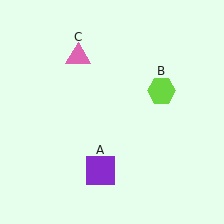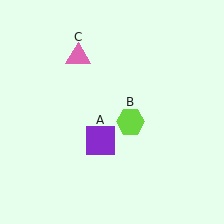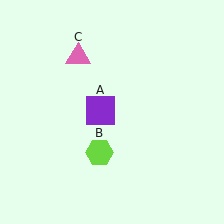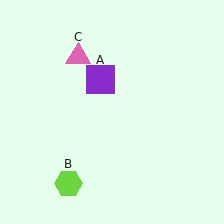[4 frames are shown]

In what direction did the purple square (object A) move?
The purple square (object A) moved up.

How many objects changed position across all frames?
2 objects changed position: purple square (object A), lime hexagon (object B).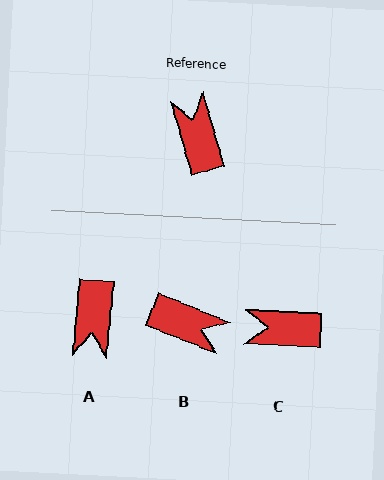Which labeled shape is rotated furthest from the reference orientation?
A, about 158 degrees away.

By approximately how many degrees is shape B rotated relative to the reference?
Approximately 129 degrees clockwise.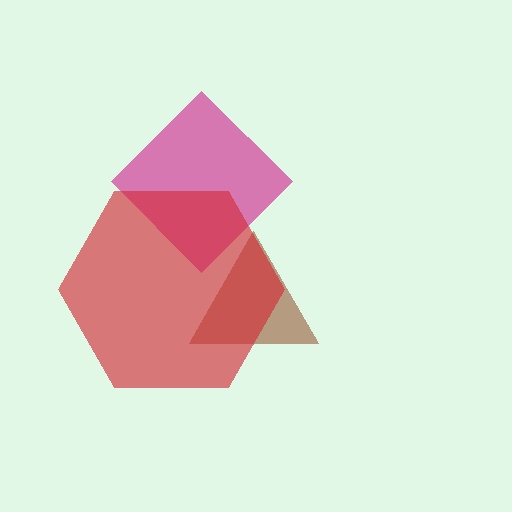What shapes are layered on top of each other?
The layered shapes are: a magenta diamond, a brown triangle, a red hexagon.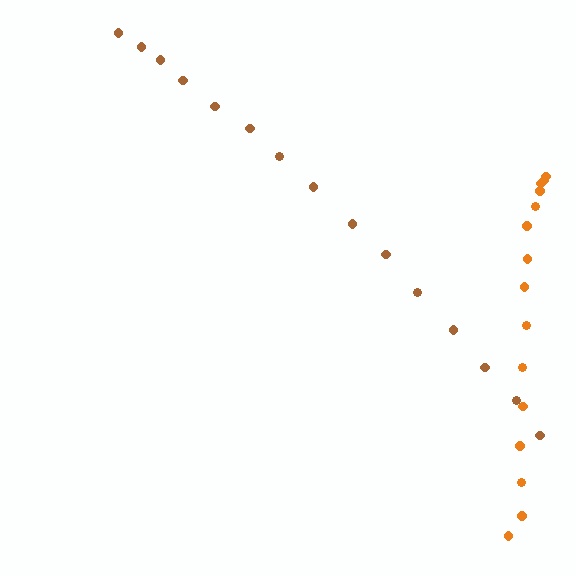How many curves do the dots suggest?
There are 2 distinct paths.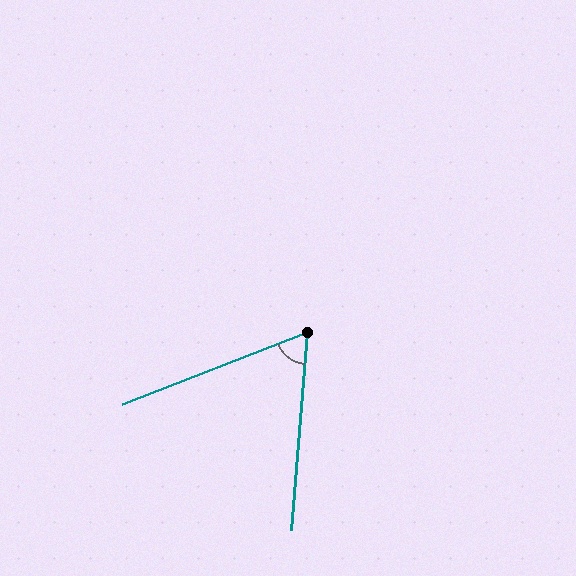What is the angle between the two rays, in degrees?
Approximately 64 degrees.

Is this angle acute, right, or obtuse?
It is acute.